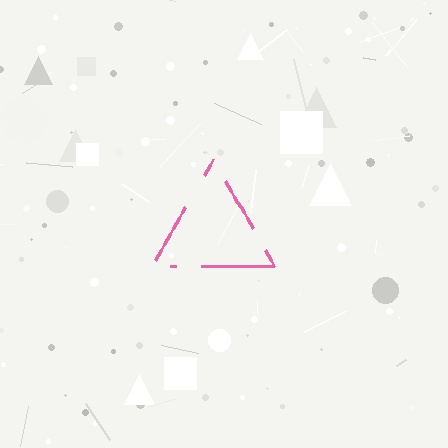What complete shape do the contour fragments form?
The contour fragments form a triangle.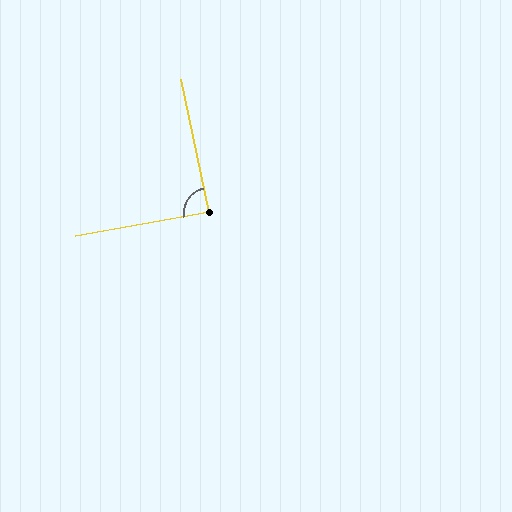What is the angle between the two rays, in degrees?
Approximately 88 degrees.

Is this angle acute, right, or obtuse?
It is approximately a right angle.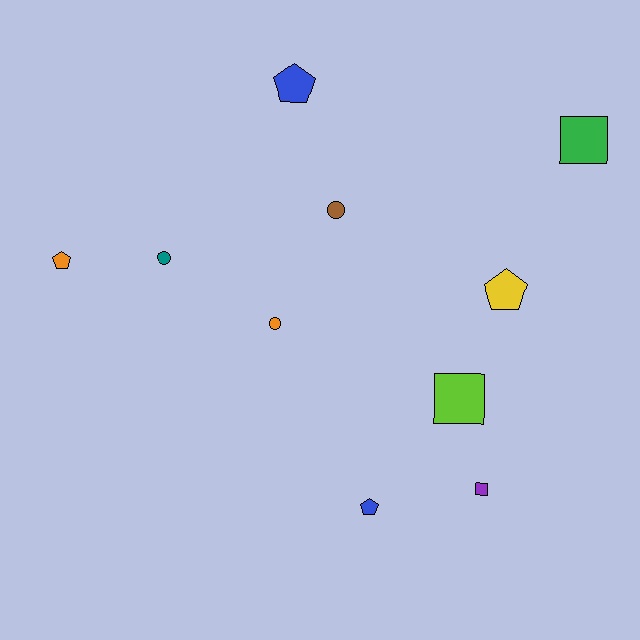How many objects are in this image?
There are 10 objects.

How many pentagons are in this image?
There are 4 pentagons.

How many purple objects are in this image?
There is 1 purple object.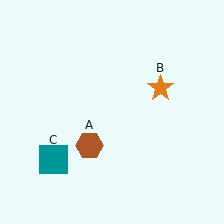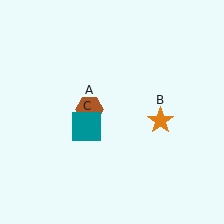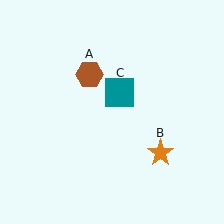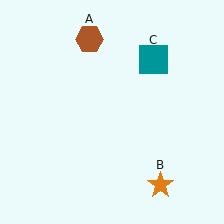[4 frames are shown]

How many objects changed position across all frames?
3 objects changed position: brown hexagon (object A), orange star (object B), teal square (object C).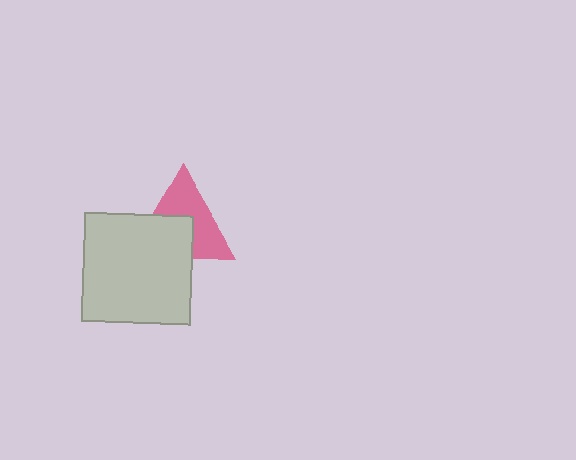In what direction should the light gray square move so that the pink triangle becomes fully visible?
The light gray square should move down. That is the shortest direction to clear the overlap and leave the pink triangle fully visible.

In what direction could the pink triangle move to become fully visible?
The pink triangle could move up. That would shift it out from behind the light gray square entirely.